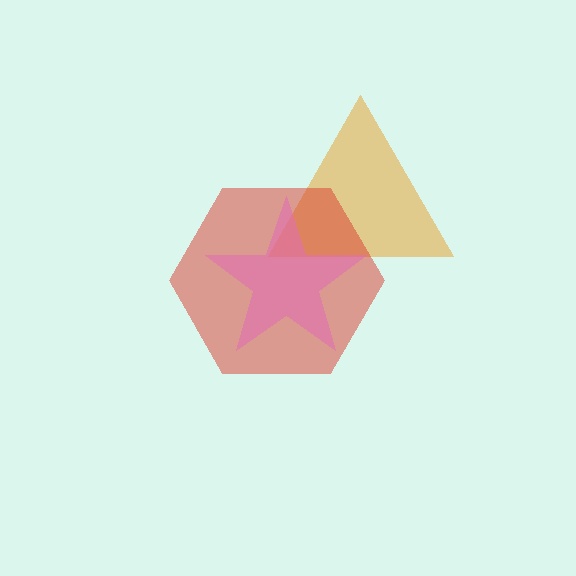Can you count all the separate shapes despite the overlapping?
Yes, there are 3 separate shapes.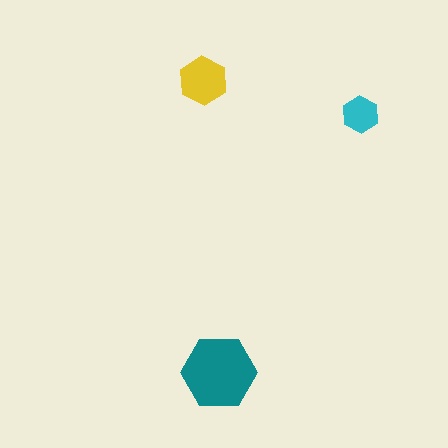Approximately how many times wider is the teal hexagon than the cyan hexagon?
About 2 times wider.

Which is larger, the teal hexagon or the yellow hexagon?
The teal one.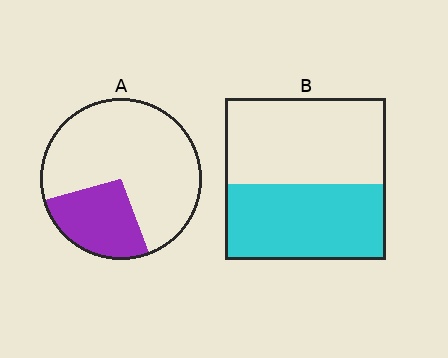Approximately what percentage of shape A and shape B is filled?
A is approximately 25% and B is approximately 45%.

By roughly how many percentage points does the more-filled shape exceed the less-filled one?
By roughly 20 percentage points (B over A).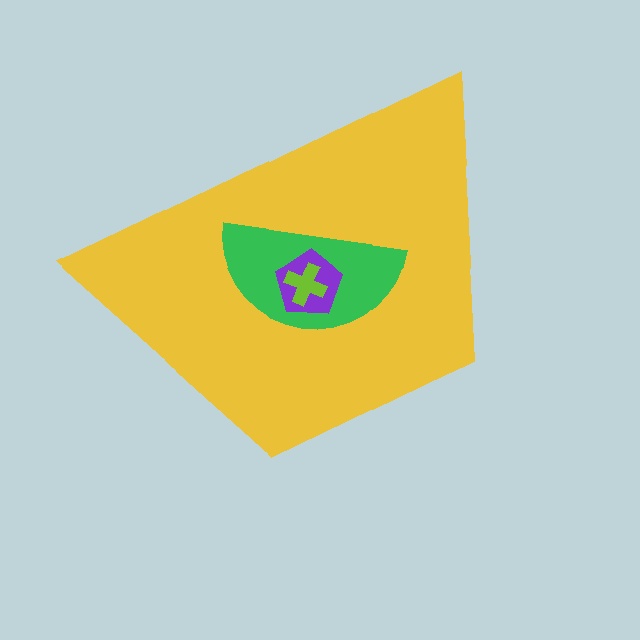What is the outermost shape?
The yellow trapezoid.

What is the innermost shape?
The lime cross.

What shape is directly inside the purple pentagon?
The lime cross.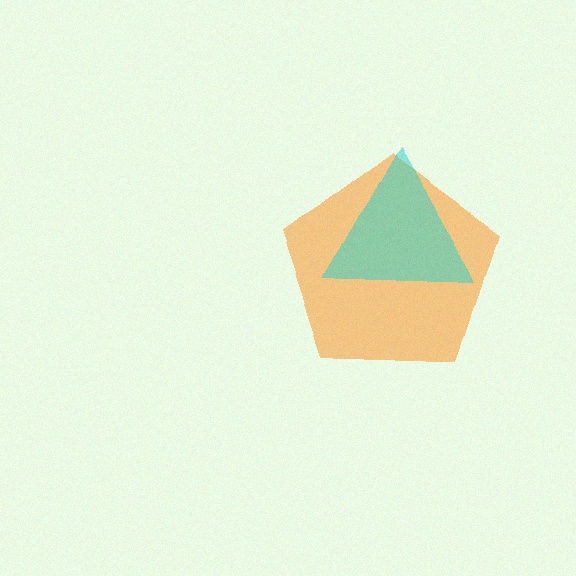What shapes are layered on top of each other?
The layered shapes are: an orange pentagon, a cyan triangle.